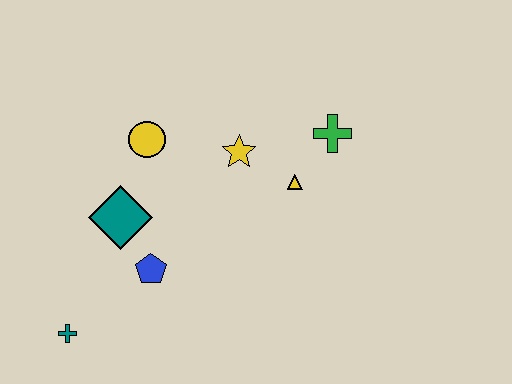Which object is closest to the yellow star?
The yellow triangle is closest to the yellow star.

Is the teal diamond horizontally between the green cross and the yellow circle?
No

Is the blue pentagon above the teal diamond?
No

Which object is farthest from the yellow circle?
The teal cross is farthest from the yellow circle.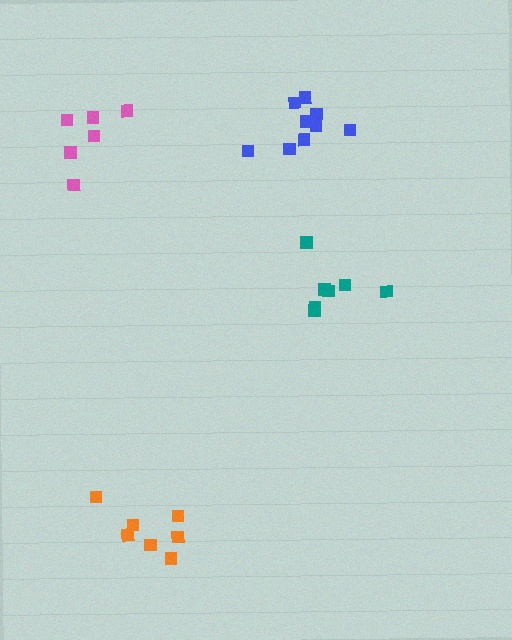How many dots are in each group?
Group 1: 7 dots, Group 2: 6 dots, Group 3: 9 dots, Group 4: 7 dots (29 total).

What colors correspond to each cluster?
The clusters are colored: orange, pink, blue, teal.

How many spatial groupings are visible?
There are 4 spatial groupings.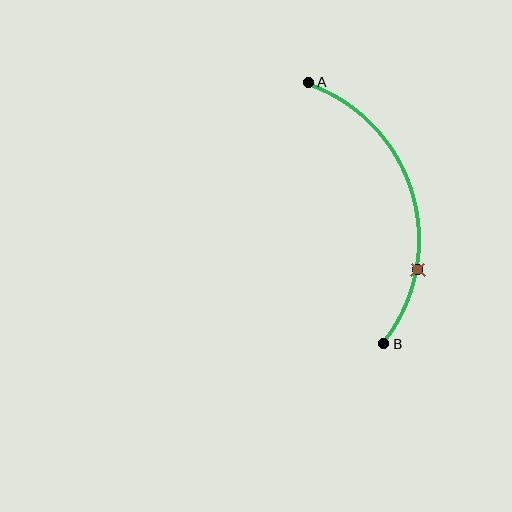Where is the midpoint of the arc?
The arc midpoint is the point on the curve farthest from the straight line joining A and B. It sits to the right of that line.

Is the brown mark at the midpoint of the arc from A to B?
No. The brown mark lies on the arc but is closer to endpoint B. The arc midpoint would be at the point on the curve equidistant along the arc from both A and B.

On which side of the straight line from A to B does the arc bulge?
The arc bulges to the right of the straight line connecting A and B.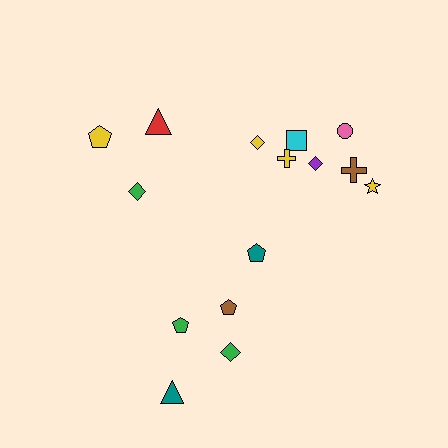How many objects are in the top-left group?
There are 3 objects.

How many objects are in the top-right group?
There are 7 objects.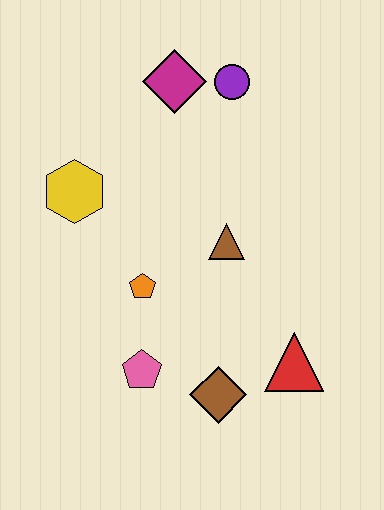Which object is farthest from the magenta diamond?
The brown diamond is farthest from the magenta diamond.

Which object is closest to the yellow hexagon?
The orange pentagon is closest to the yellow hexagon.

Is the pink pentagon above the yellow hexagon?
No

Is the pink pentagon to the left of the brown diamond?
Yes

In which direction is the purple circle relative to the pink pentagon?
The purple circle is above the pink pentagon.